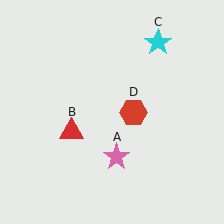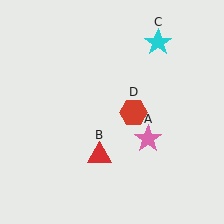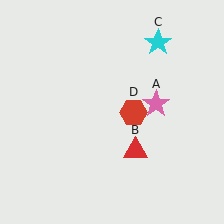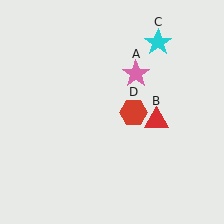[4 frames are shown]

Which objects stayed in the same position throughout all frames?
Cyan star (object C) and red hexagon (object D) remained stationary.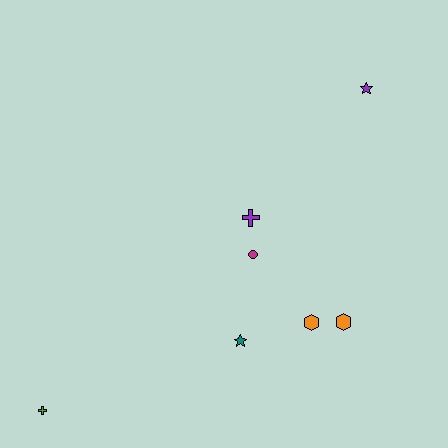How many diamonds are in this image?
There are no diamonds.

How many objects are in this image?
There are 7 objects.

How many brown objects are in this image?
There are no brown objects.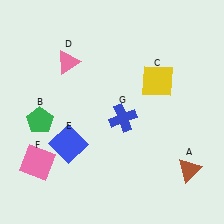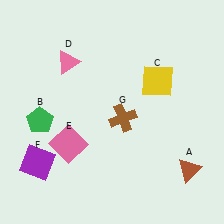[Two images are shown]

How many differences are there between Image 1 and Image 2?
There are 3 differences between the two images.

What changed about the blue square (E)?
In Image 1, E is blue. In Image 2, it changed to pink.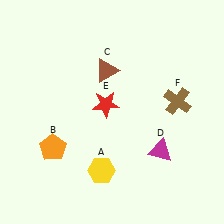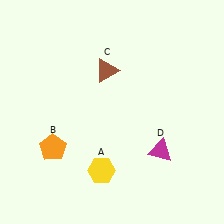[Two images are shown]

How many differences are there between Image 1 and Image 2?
There are 2 differences between the two images.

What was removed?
The brown cross (F), the red star (E) were removed in Image 2.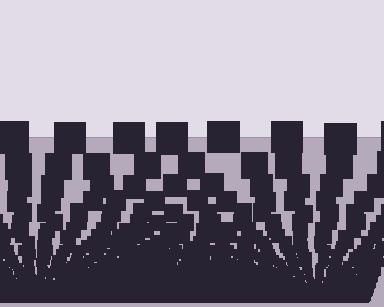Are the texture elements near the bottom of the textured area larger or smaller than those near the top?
Smaller. The gradient is inverted — elements near the bottom are smaller and denser.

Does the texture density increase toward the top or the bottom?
Density increases toward the bottom.